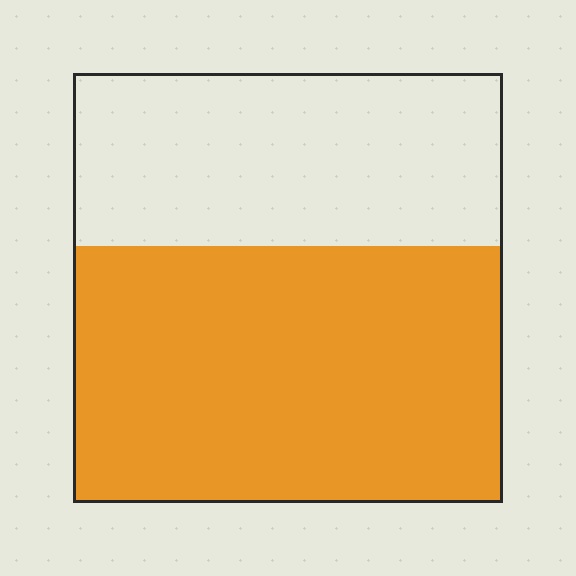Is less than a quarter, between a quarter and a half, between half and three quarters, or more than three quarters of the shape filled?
Between half and three quarters.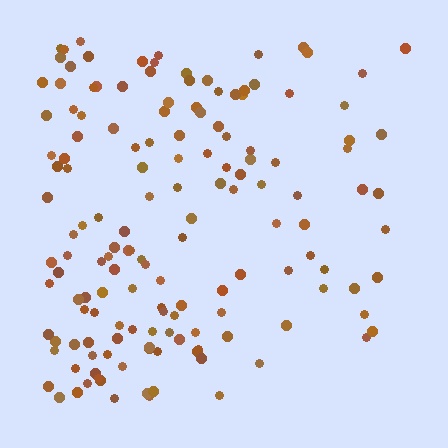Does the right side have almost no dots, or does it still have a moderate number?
Still a moderate number, just noticeably fewer than the left.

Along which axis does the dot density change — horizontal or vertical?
Horizontal.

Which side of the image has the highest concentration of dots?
The left.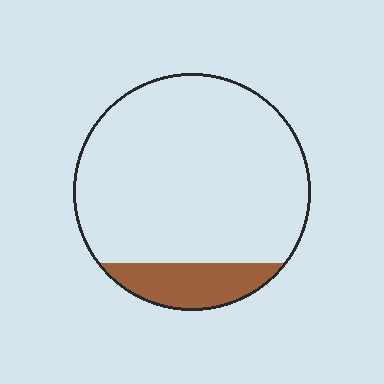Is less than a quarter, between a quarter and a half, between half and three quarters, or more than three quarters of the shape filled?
Less than a quarter.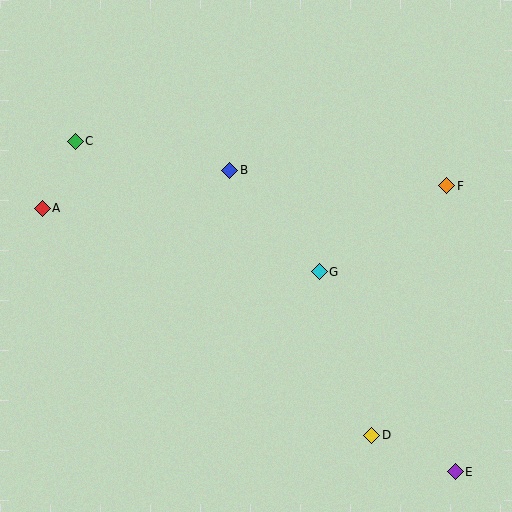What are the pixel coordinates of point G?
Point G is at (319, 272).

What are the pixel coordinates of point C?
Point C is at (75, 141).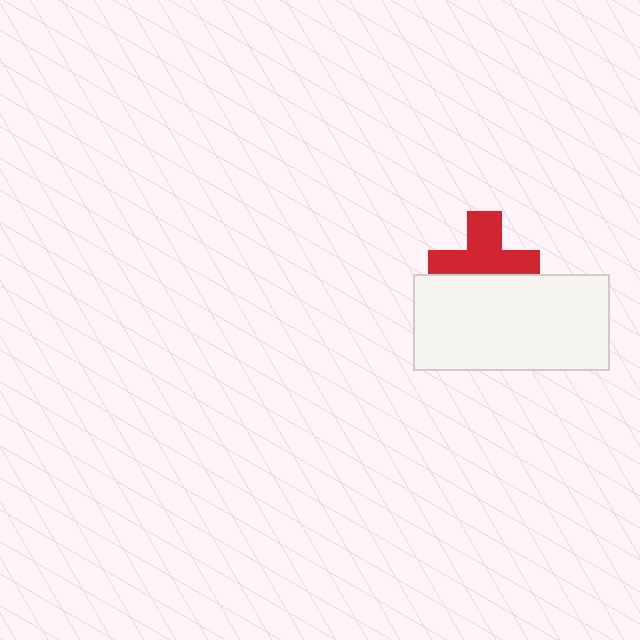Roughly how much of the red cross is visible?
About half of it is visible (roughly 62%).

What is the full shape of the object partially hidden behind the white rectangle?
The partially hidden object is a red cross.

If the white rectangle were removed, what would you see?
You would see the complete red cross.